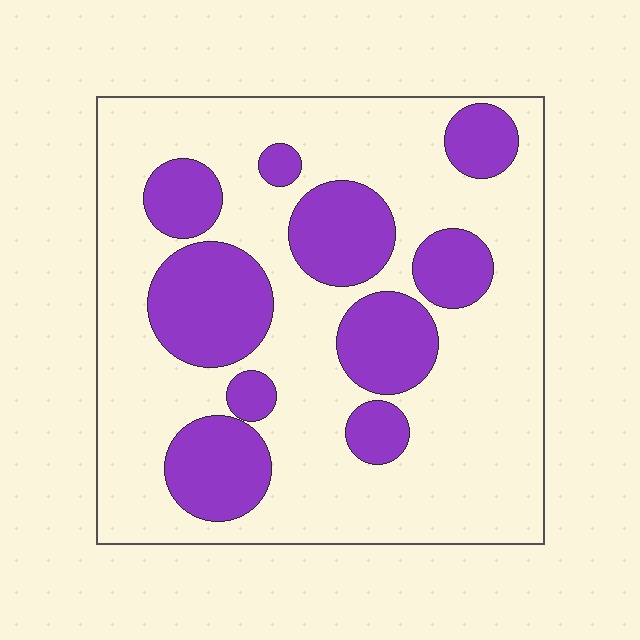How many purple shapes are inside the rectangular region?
10.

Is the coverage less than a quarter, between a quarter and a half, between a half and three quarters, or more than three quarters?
Between a quarter and a half.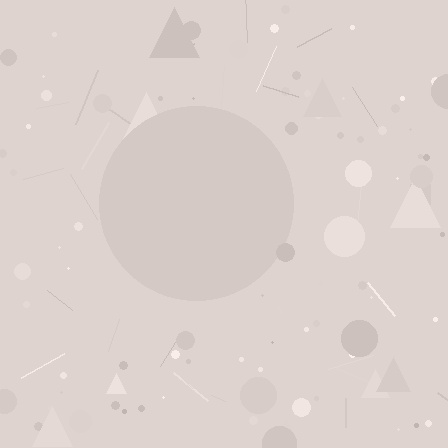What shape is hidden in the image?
A circle is hidden in the image.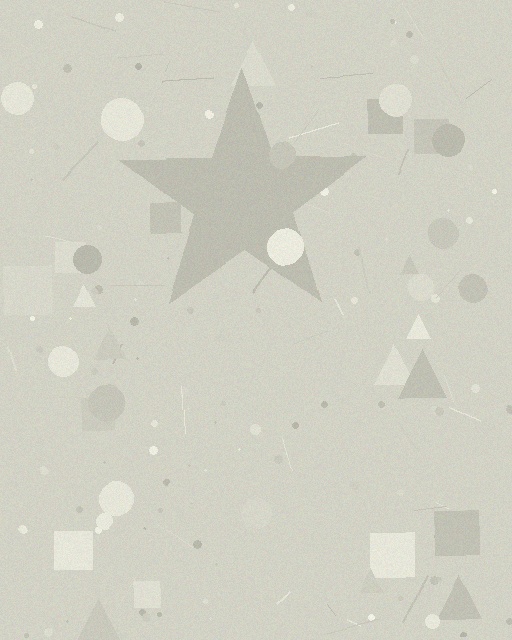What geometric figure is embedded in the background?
A star is embedded in the background.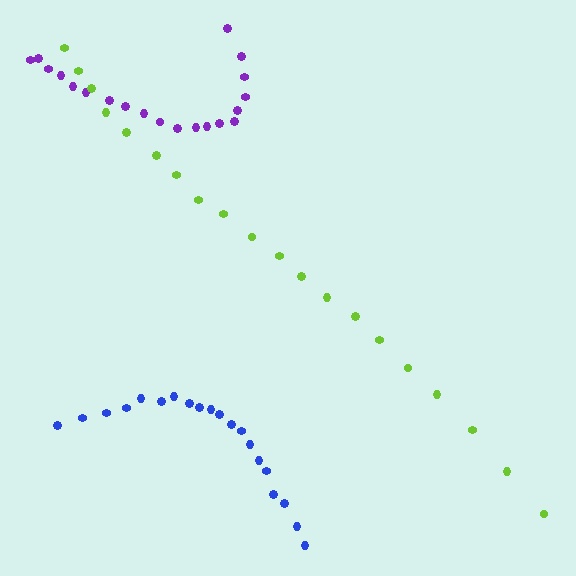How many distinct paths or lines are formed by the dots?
There are 3 distinct paths.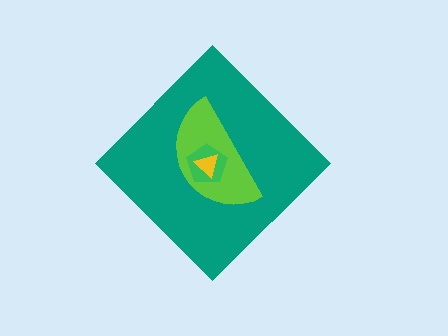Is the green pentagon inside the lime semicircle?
Yes.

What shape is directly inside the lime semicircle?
The green pentagon.